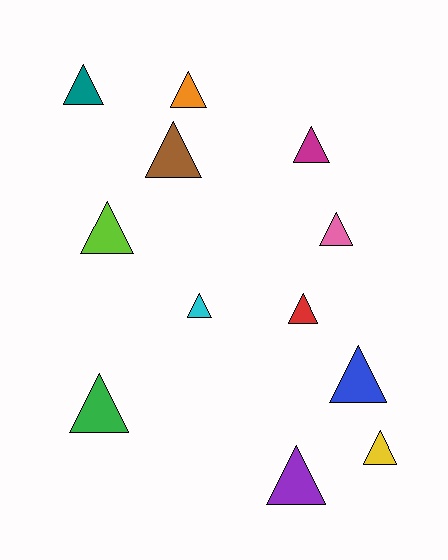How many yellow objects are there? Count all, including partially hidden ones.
There is 1 yellow object.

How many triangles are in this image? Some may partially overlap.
There are 12 triangles.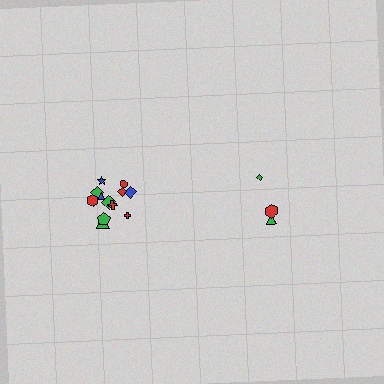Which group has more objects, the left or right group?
The left group.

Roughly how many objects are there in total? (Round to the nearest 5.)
Roughly 15 objects in total.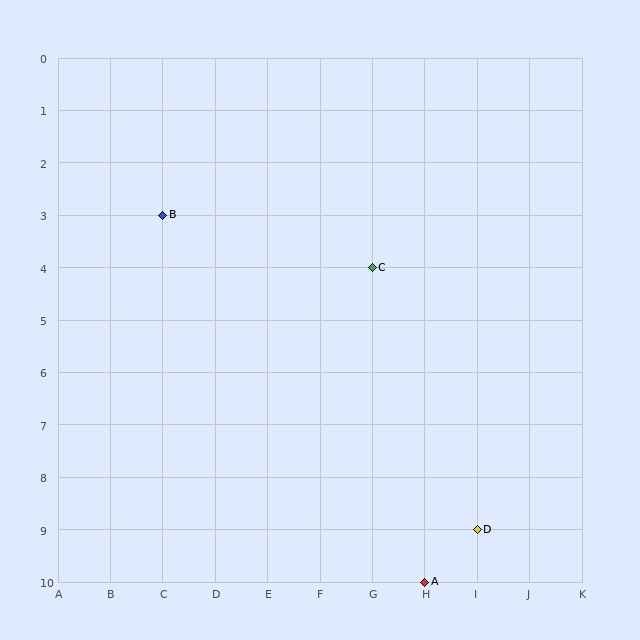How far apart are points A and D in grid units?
Points A and D are 1 column and 1 row apart (about 1.4 grid units diagonally).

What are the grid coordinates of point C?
Point C is at grid coordinates (G, 4).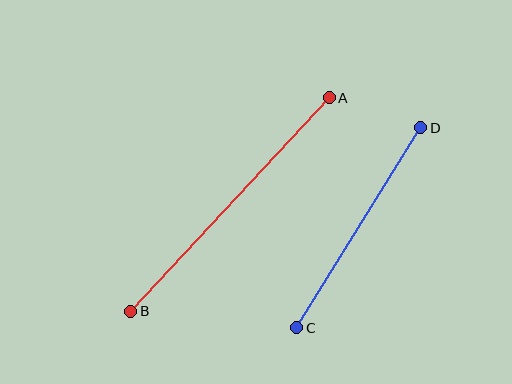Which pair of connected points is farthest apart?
Points A and B are farthest apart.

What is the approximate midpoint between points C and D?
The midpoint is at approximately (359, 228) pixels.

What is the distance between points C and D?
The distance is approximately 235 pixels.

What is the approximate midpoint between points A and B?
The midpoint is at approximately (230, 205) pixels.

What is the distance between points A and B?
The distance is approximately 291 pixels.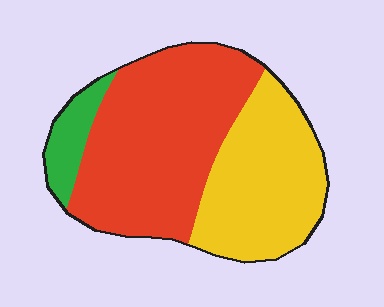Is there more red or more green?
Red.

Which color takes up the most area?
Red, at roughly 55%.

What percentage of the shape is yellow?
Yellow takes up about three eighths (3/8) of the shape.